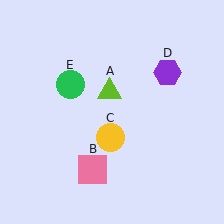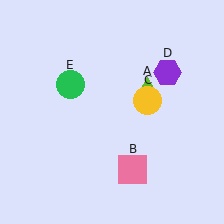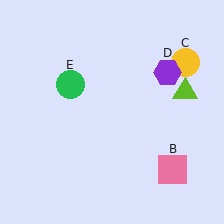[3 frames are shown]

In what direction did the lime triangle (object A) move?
The lime triangle (object A) moved right.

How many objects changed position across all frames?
3 objects changed position: lime triangle (object A), pink square (object B), yellow circle (object C).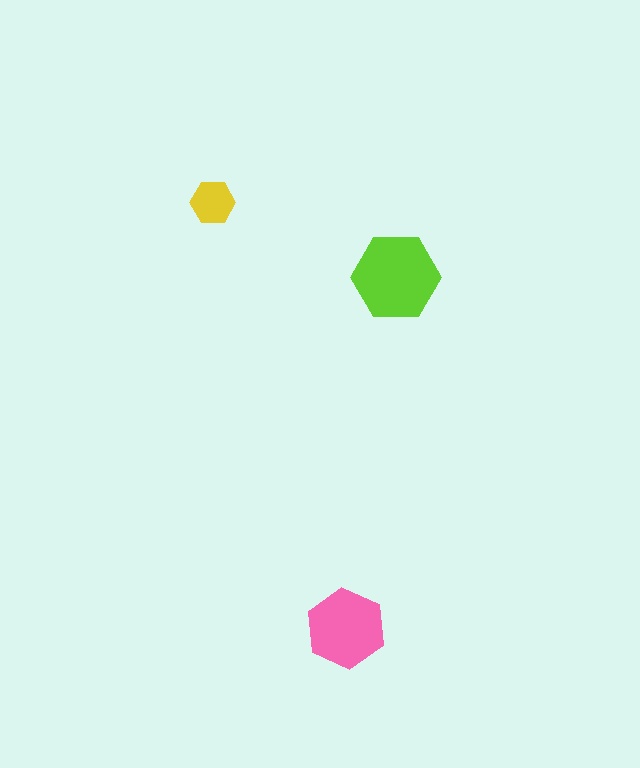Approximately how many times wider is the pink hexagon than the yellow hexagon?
About 2 times wider.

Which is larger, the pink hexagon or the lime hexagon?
The lime one.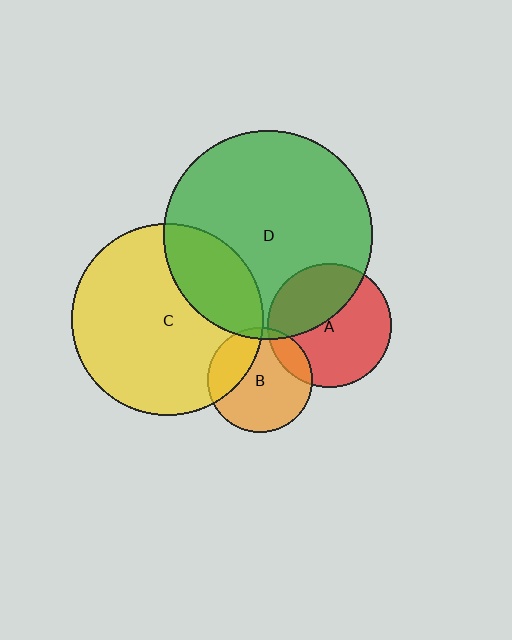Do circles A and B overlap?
Yes.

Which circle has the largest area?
Circle D (green).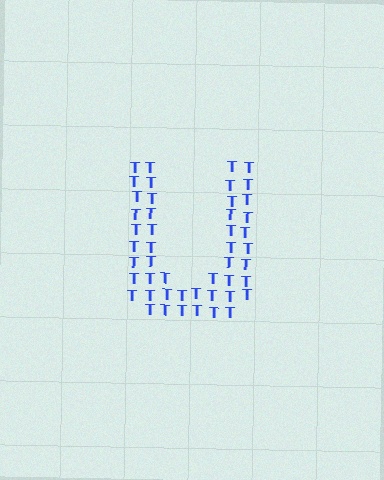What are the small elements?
The small elements are letter T's.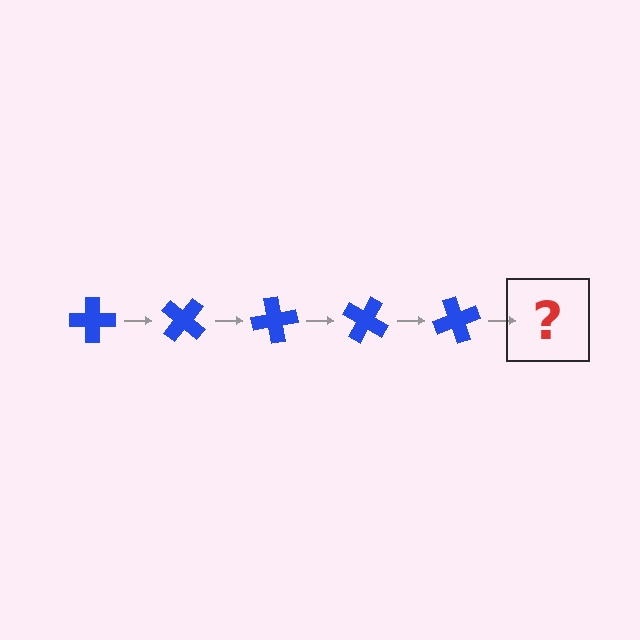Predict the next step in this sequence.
The next step is a blue cross rotated 200 degrees.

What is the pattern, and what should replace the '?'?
The pattern is that the cross rotates 40 degrees each step. The '?' should be a blue cross rotated 200 degrees.